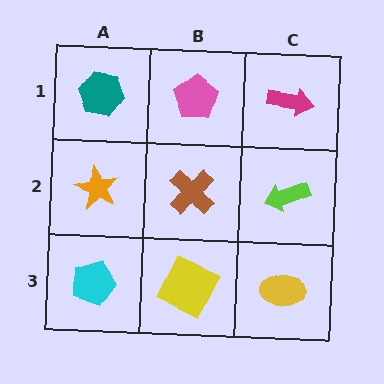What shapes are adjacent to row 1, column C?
A lime arrow (row 2, column C), a pink pentagon (row 1, column B).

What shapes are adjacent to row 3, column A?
An orange star (row 2, column A), a yellow square (row 3, column B).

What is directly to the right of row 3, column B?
A yellow ellipse.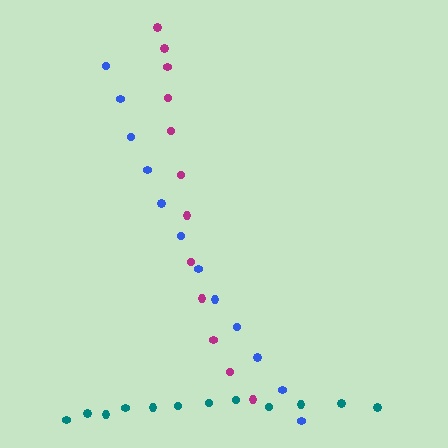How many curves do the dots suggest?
There are 3 distinct paths.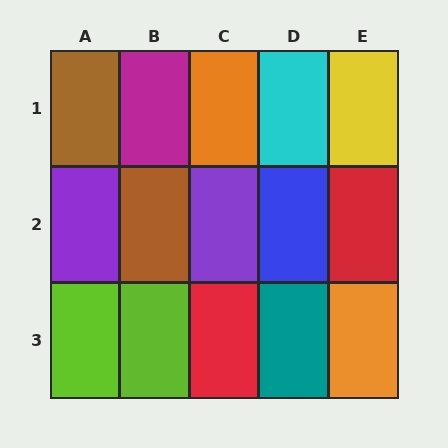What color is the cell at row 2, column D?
Blue.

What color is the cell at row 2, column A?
Purple.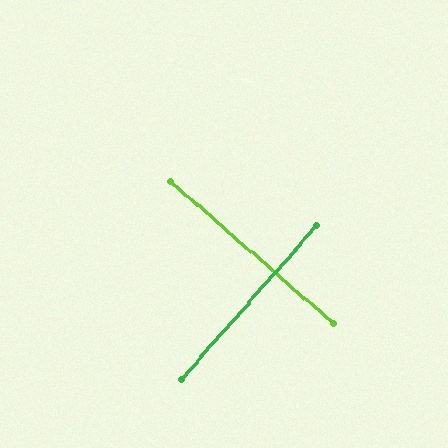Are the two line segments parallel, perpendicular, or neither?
Perpendicular — they meet at approximately 90°.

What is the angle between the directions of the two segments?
Approximately 90 degrees.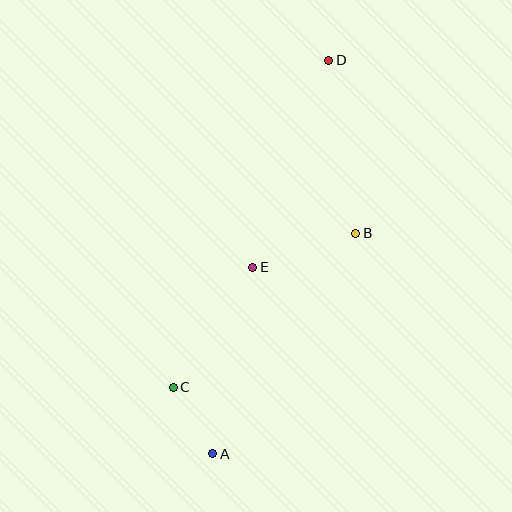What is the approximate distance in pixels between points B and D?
The distance between B and D is approximately 175 pixels.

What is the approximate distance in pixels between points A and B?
The distance between A and B is approximately 263 pixels.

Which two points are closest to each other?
Points A and C are closest to each other.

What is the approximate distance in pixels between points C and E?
The distance between C and E is approximately 144 pixels.